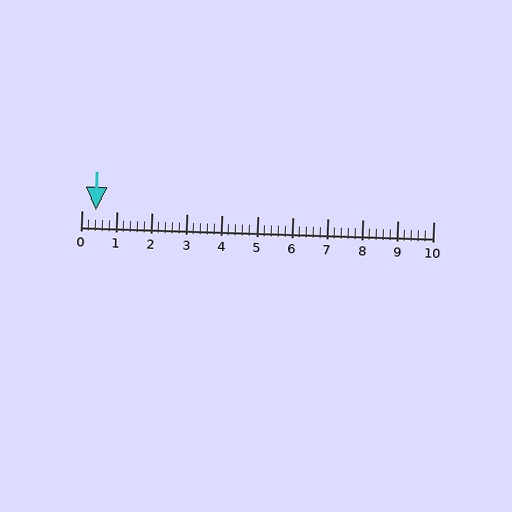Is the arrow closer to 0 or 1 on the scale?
The arrow is closer to 0.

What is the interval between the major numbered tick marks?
The major tick marks are spaced 1 units apart.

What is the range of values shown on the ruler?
The ruler shows values from 0 to 10.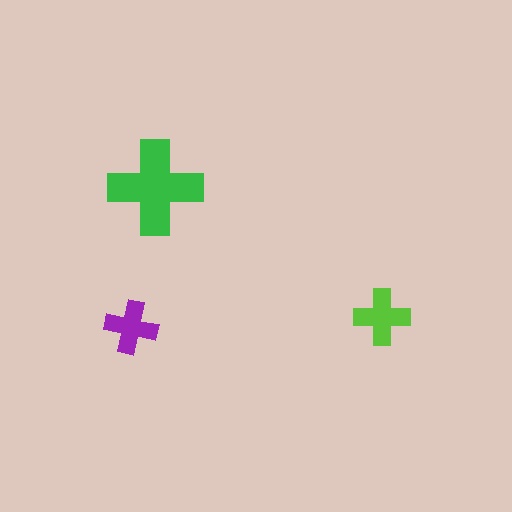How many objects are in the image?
There are 3 objects in the image.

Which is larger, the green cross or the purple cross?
The green one.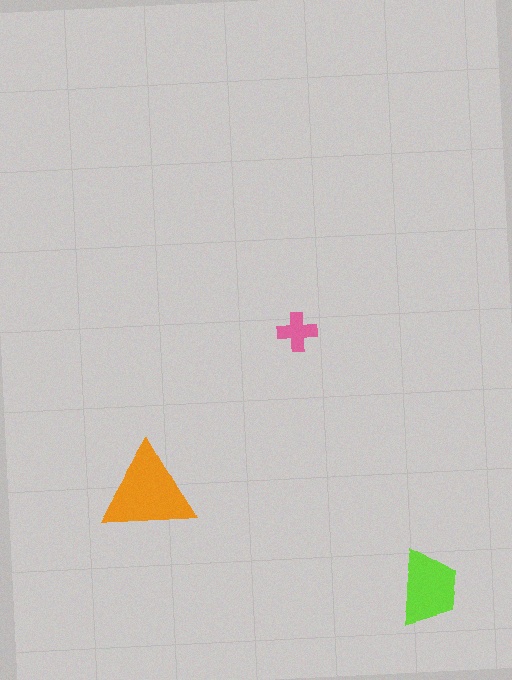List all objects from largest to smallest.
The orange triangle, the lime trapezoid, the pink cross.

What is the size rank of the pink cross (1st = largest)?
3rd.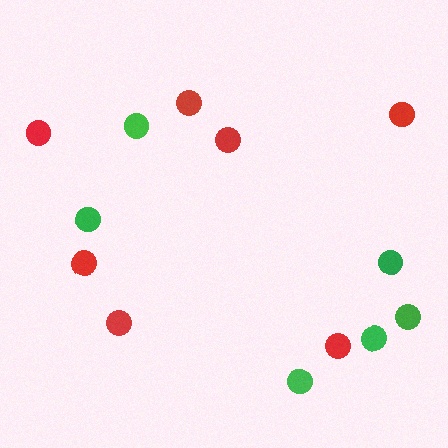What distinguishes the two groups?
There are 2 groups: one group of red circles (7) and one group of green circles (6).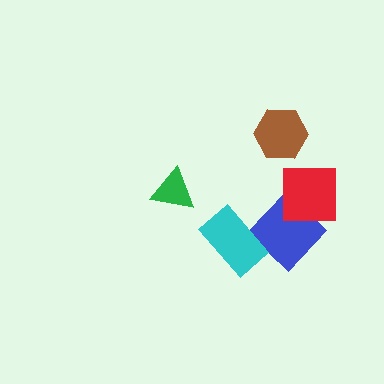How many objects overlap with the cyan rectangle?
1 object overlaps with the cyan rectangle.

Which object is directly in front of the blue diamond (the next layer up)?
The red square is directly in front of the blue diamond.